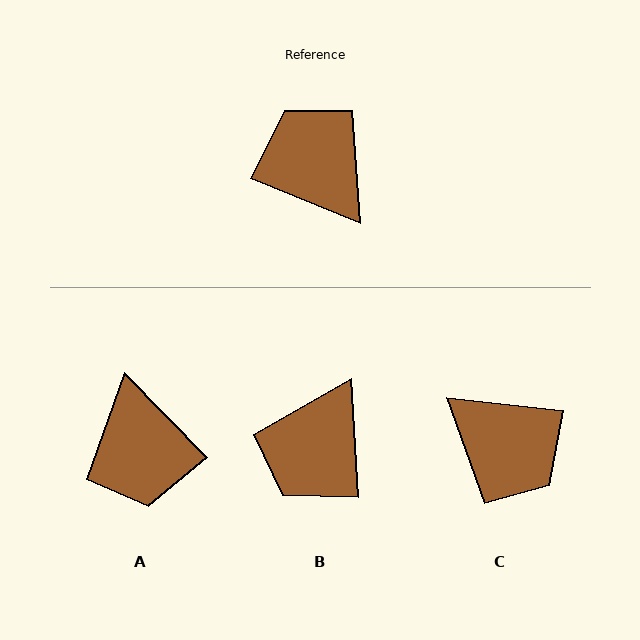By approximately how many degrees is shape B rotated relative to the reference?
Approximately 116 degrees counter-clockwise.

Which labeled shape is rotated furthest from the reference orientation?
C, about 164 degrees away.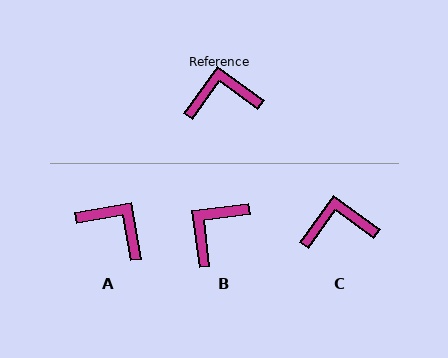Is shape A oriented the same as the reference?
No, it is off by about 44 degrees.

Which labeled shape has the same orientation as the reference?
C.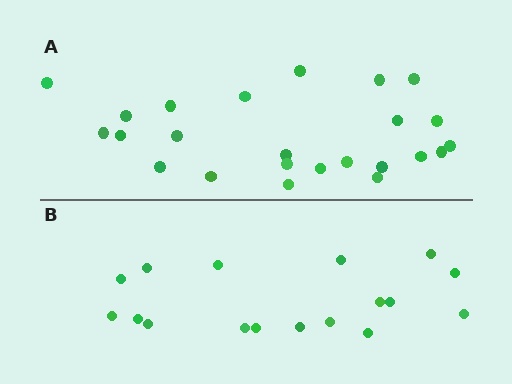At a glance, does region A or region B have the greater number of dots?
Region A (the top region) has more dots.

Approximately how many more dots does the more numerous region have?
Region A has roughly 8 or so more dots than region B.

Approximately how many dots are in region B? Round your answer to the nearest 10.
About 20 dots. (The exact count is 17, which rounds to 20.)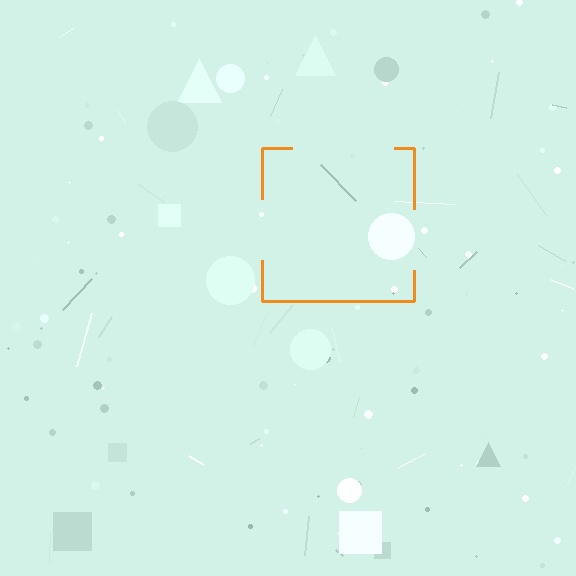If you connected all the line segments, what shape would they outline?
They would outline a square.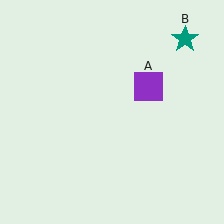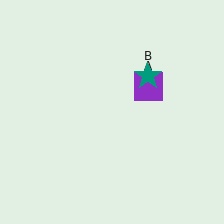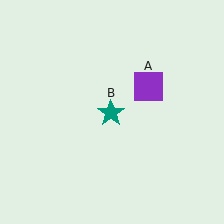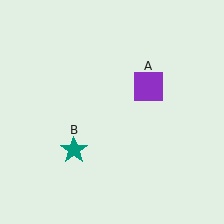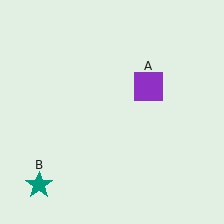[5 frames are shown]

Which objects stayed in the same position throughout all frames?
Purple square (object A) remained stationary.